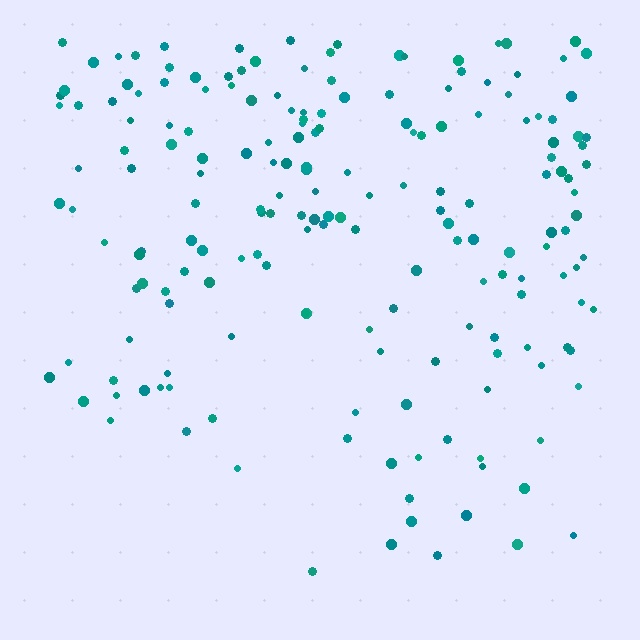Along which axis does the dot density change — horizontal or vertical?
Vertical.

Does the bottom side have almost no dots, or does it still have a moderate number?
Still a moderate number, just noticeably fewer than the top.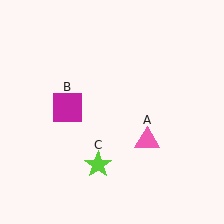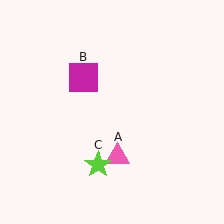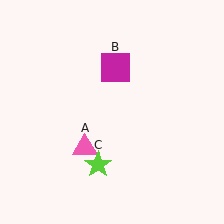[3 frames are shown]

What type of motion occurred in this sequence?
The pink triangle (object A), magenta square (object B) rotated clockwise around the center of the scene.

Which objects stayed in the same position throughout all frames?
Lime star (object C) remained stationary.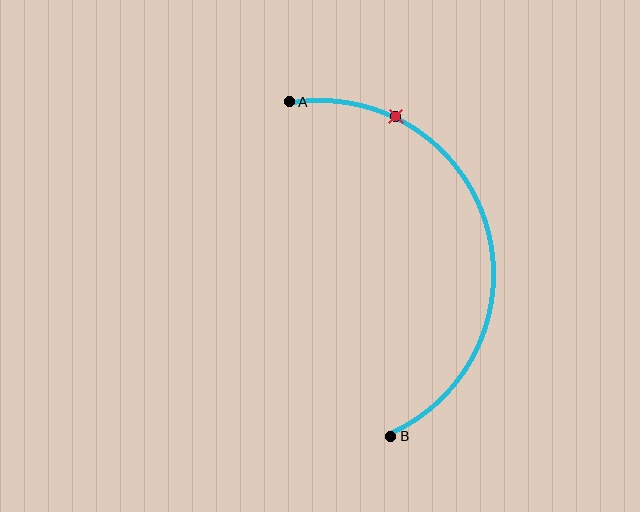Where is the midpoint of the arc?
The arc midpoint is the point on the curve farthest from the straight line joining A and B. It sits to the right of that line.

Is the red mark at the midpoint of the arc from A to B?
No. The red mark lies on the arc but is closer to endpoint A. The arc midpoint would be at the point on the curve equidistant along the arc from both A and B.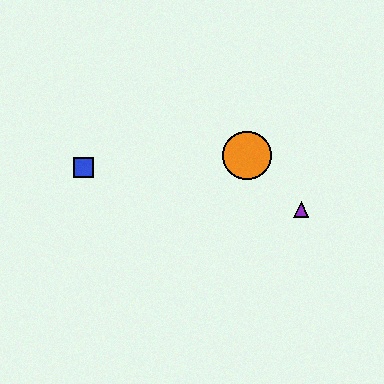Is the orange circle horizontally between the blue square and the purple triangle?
Yes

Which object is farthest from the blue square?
The purple triangle is farthest from the blue square.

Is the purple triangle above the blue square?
No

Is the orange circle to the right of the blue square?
Yes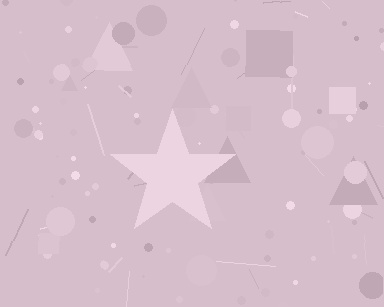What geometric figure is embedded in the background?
A star is embedded in the background.